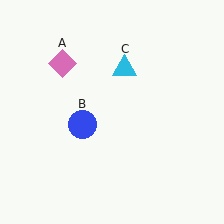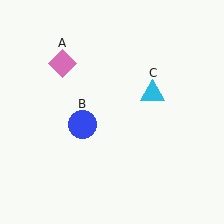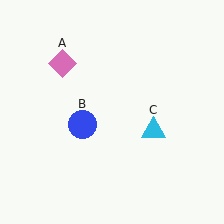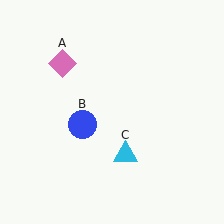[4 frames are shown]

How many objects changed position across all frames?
1 object changed position: cyan triangle (object C).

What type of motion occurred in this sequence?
The cyan triangle (object C) rotated clockwise around the center of the scene.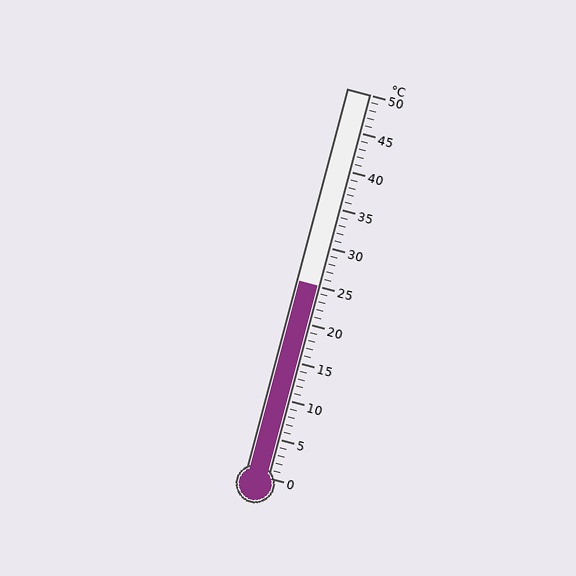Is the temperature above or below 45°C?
The temperature is below 45°C.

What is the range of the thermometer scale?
The thermometer scale ranges from 0°C to 50°C.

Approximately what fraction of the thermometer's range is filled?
The thermometer is filled to approximately 50% of its range.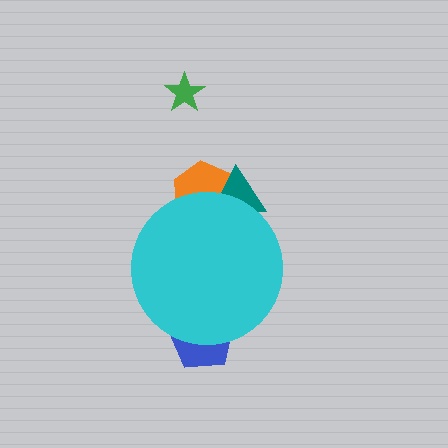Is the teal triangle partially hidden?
Yes, the teal triangle is partially hidden behind the cyan circle.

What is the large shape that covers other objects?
A cyan circle.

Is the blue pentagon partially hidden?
Yes, the blue pentagon is partially hidden behind the cyan circle.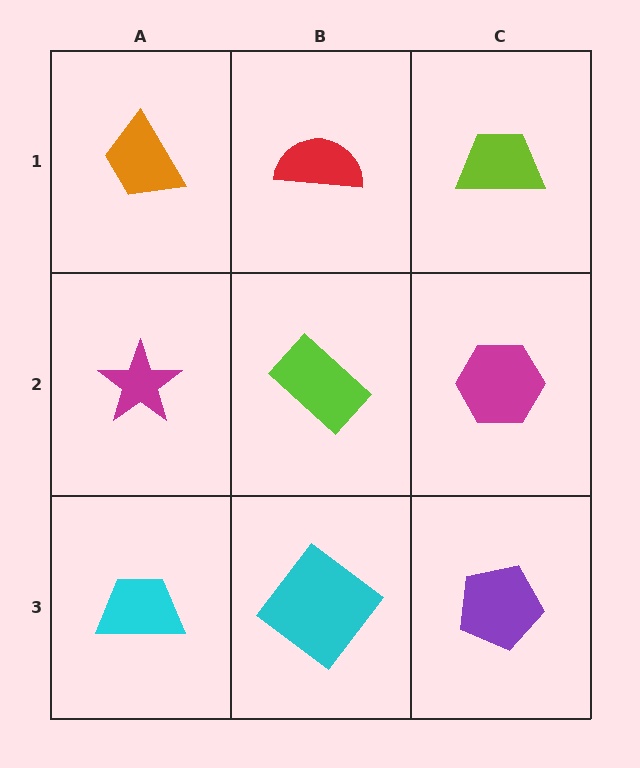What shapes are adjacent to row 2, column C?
A lime trapezoid (row 1, column C), a purple pentagon (row 3, column C), a lime rectangle (row 2, column B).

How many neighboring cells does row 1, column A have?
2.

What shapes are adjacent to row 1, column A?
A magenta star (row 2, column A), a red semicircle (row 1, column B).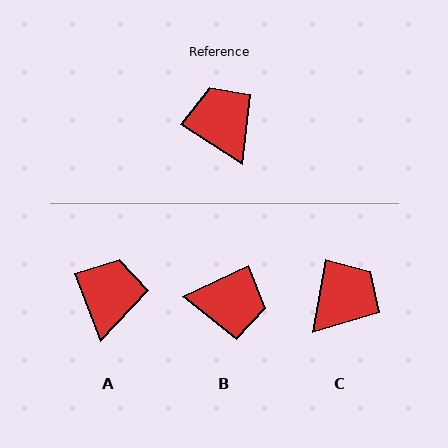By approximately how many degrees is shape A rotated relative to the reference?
Approximately 36 degrees clockwise.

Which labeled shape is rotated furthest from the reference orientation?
B, about 122 degrees away.